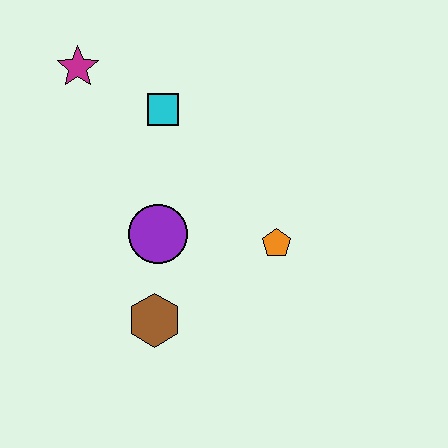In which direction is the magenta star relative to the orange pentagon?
The magenta star is to the left of the orange pentagon.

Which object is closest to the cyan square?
The magenta star is closest to the cyan square.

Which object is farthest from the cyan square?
The brown hexagon is farthest from the cyan square.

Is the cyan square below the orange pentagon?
No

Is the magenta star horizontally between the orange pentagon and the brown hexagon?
No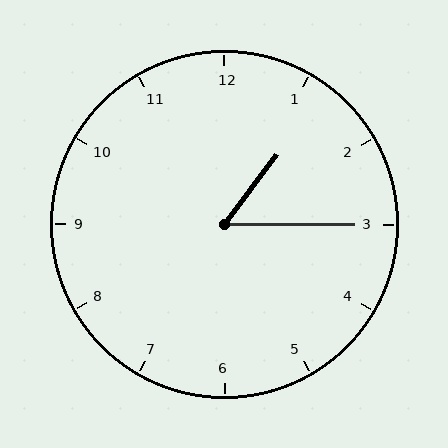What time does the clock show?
1:15.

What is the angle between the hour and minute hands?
Approximately 52 degrees.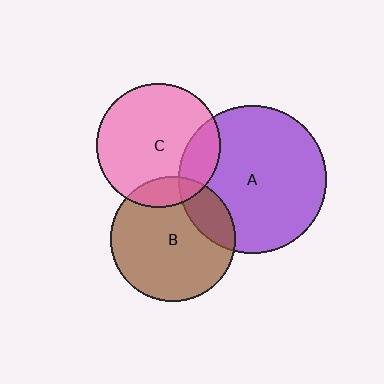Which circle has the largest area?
Circle A (purple).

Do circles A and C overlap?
Yes.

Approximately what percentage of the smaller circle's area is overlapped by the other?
Approximately 20%.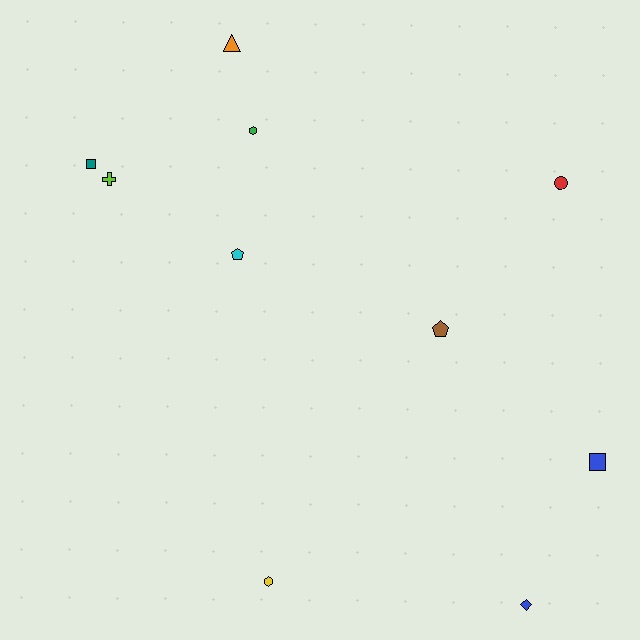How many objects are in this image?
There are 10 objects.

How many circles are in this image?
There is 1 circle.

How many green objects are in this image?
There is 1 green object.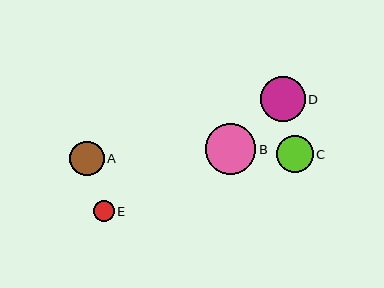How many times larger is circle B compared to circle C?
Circle B is approximately 1.4 times the size of circle C.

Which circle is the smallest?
Circle E is the smallest with a size of approximately 21 pixels.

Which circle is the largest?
Circle B is the largest with a size of approximately 50 pixels.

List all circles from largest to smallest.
From largest to smallest: B, D, C, A, E.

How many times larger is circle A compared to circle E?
Circle A is approximately 1.6 times the size of circle E.